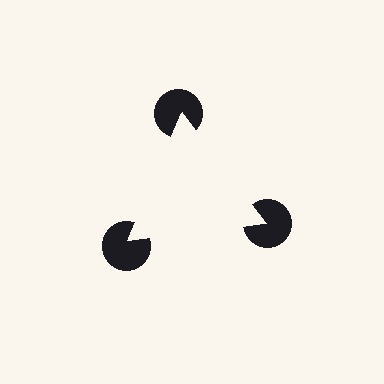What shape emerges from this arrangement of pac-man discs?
An illusory triangle — its edges are inferred from the aligned wedge cuts in the pac-man discs, not physically drawn.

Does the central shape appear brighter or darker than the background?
It typically appears slightly brighter than the background, even though no actual brightness change is drawn.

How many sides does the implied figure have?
3 sides.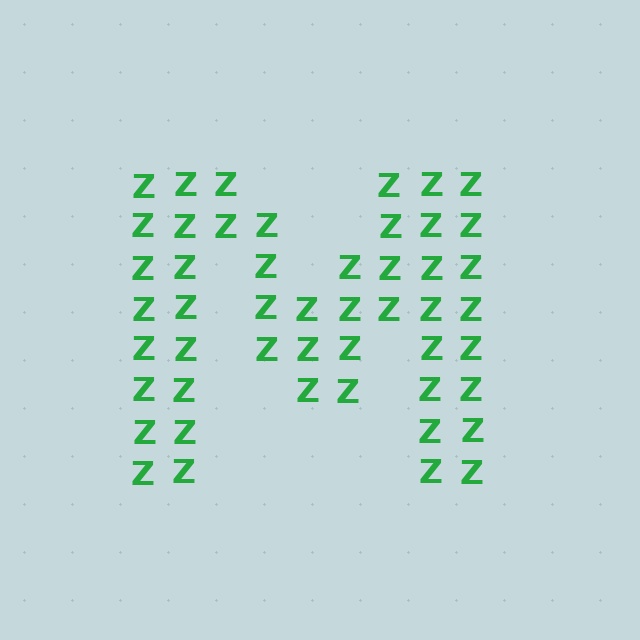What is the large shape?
The large shape is the letter M.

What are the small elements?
The small elements are letter Z's.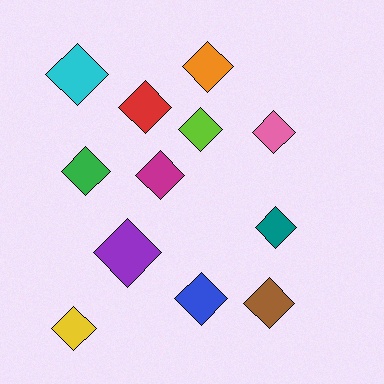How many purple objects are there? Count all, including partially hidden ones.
There is 1 purple object.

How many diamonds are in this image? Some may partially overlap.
There are 12 diamonds.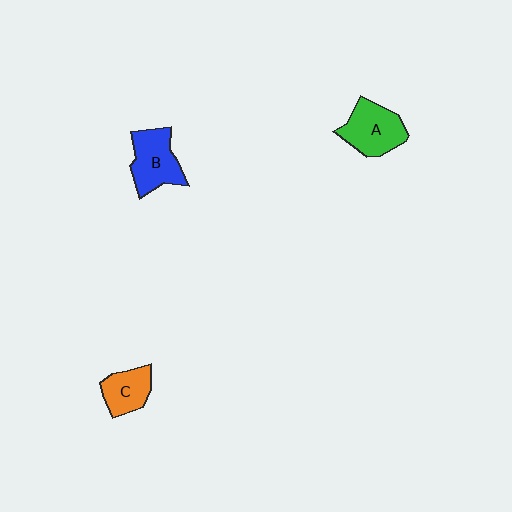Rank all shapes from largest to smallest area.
From largest to smallest: A (green), B (blue), C (orange).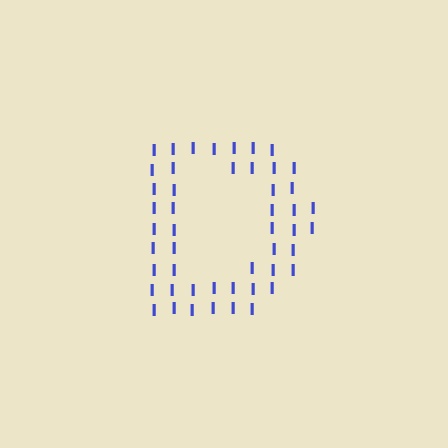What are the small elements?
The small elements are letter I's.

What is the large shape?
The large shape is the letter D.